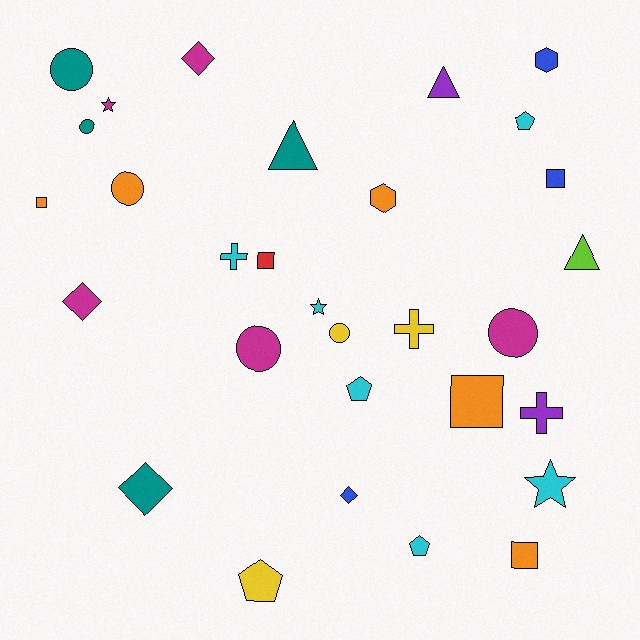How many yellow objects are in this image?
There are 3 yellow objects.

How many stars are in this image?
There are 3 stars.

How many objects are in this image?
There are 30 objects.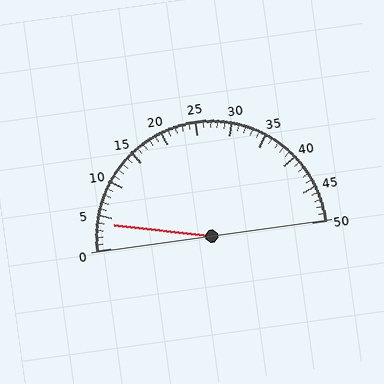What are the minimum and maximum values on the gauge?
The gauge ranges from 0 to 50.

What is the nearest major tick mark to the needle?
The nearest major tick mark is 5.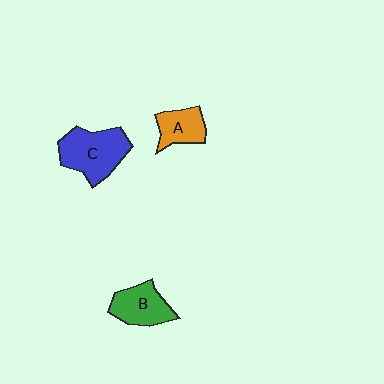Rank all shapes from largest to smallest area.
From largest to smallest: C (blue), B (green), A (orange).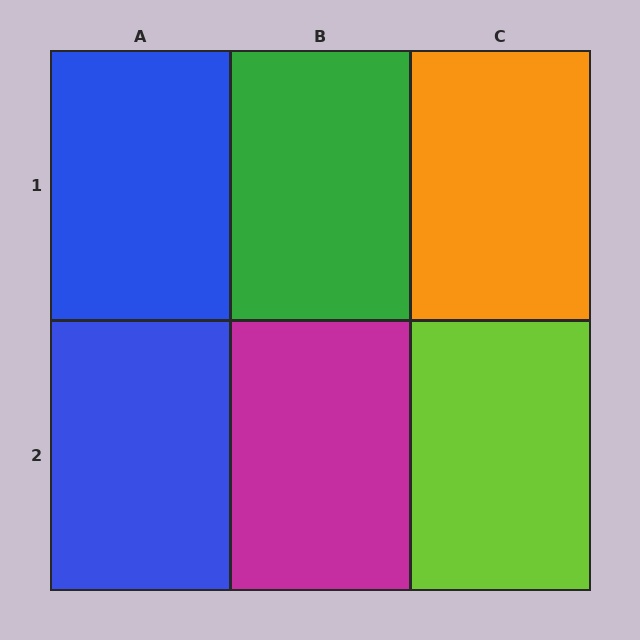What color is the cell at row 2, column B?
Magenta.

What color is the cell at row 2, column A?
Blue.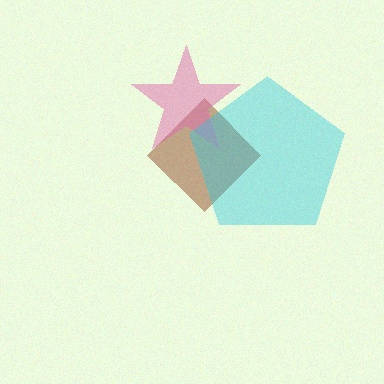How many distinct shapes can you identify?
There are 3 distinct shapes: a brown diamond, a pink star, a cyan pentagon.